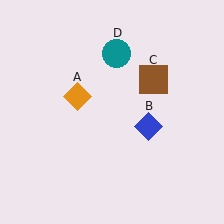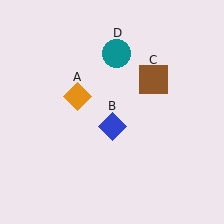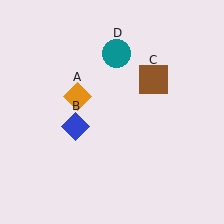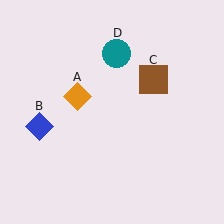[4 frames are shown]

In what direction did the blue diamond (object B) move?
The blue diamond (object B) moved left.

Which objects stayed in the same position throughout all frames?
Orange diamond (object A) and brown square (object C) and teal circle (object D) remained stationary.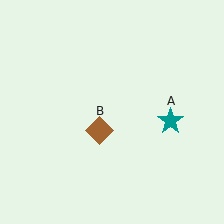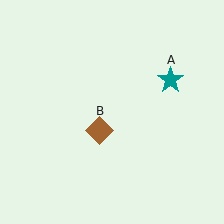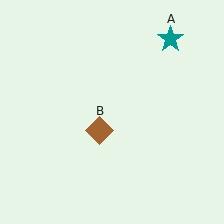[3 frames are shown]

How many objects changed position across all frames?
1 object changed position: teal star (object A).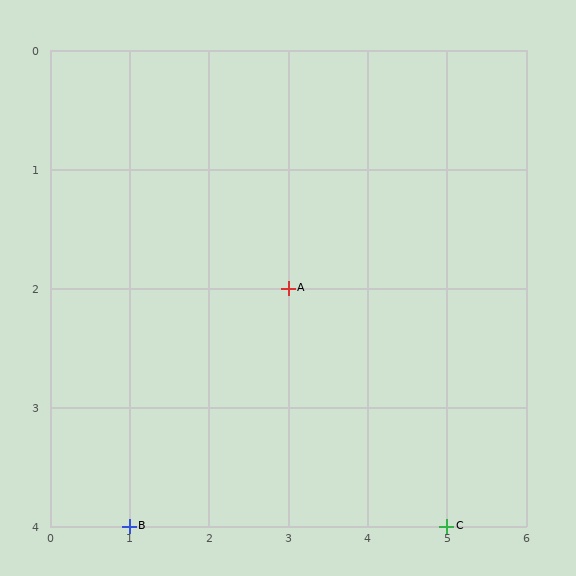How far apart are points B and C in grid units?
Points B and C are 4 columns apart.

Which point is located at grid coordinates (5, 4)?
Point C is at (5, 4).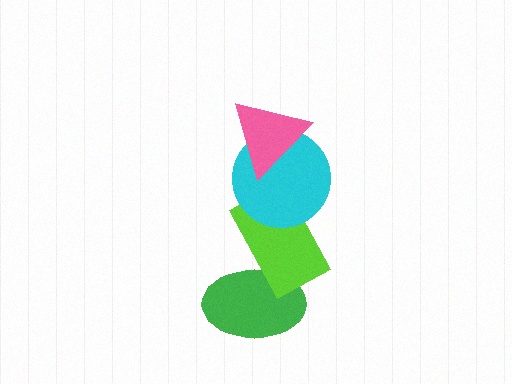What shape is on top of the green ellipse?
The lime rectangle is on top of the green ellipse.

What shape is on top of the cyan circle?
The pink triangle is on top of the cyan circle.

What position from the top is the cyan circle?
The cyan circle is 2nd from the top.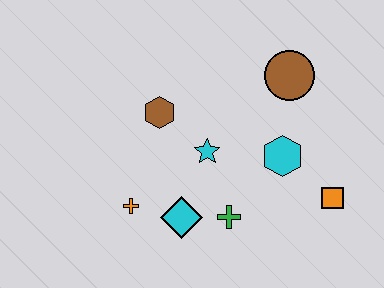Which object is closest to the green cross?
The cyan diamond is closest to the green cross.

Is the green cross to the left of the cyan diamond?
No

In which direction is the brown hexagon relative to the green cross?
The brown hexagon is above the green cross.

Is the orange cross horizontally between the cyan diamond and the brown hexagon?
No